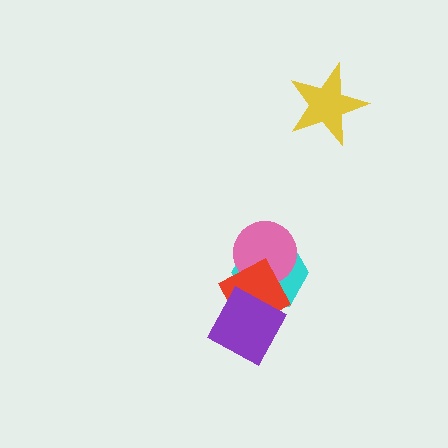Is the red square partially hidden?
Yes, it is partially covered by another shape.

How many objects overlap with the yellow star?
0 objects overlap with the yellow star.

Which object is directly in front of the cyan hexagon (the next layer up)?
The pink circle is directly in front of the cyan hexagon.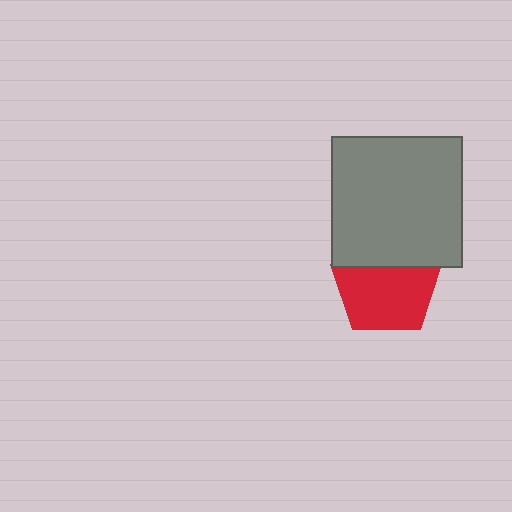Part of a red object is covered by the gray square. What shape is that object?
It is a pentagon.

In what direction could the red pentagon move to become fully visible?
The red pentagon could move down. That would shift it out from behind the gray square entirely.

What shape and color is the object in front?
The object in front is a gray square.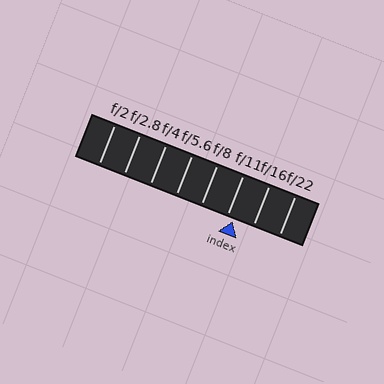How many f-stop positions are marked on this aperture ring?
There are 8 f-stop positions marked.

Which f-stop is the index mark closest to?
The index mark is closest to f/11.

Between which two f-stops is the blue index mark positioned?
The index mark is between f/11 and f/16.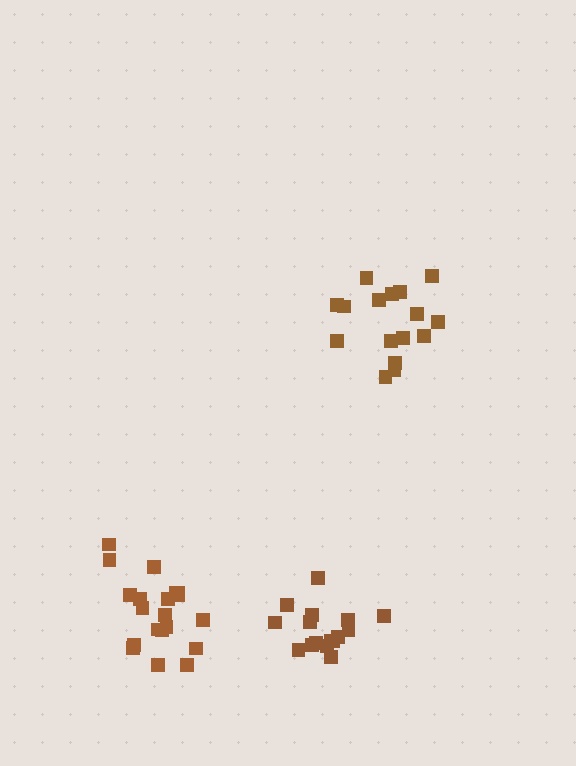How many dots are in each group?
Group 1: 16 dots, Group 2: 16 dots, Group 3: 20 dots (52 total).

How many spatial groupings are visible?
There are 3 spatial groupings.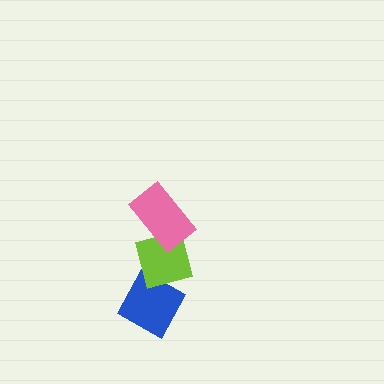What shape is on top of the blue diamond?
The lime square is on top of the blue diamond.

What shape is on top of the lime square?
The pink rectangle is on top of the lime square.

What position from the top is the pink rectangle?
The pink rectangle is 1st from the top.